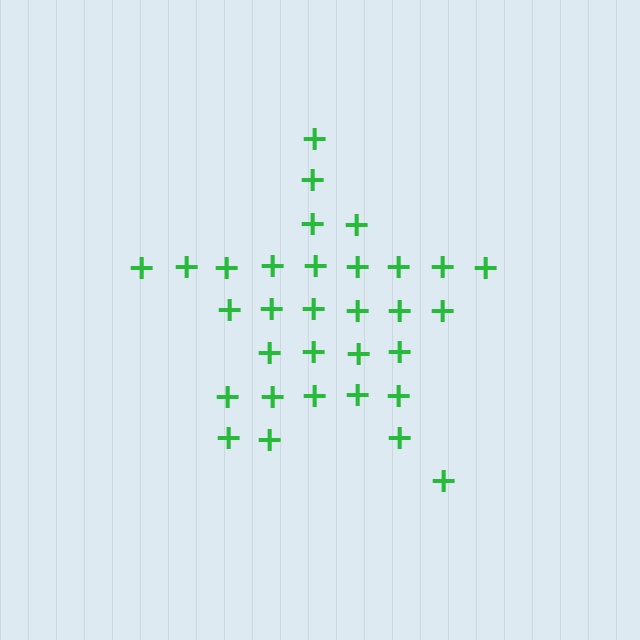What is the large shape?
The large shape is a star.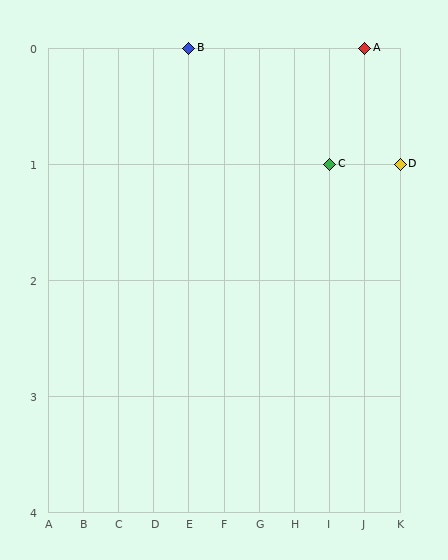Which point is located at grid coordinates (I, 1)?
Point C is at (I, 1).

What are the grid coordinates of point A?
Point A is at grid coordinates (J, 0).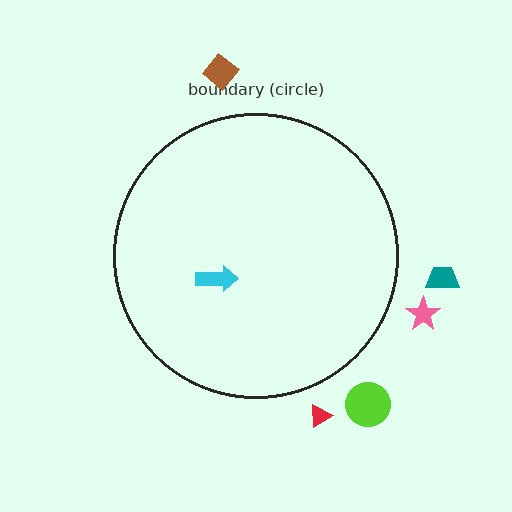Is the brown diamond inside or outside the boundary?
Outside.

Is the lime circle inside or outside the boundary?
Outside.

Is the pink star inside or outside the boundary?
Outside.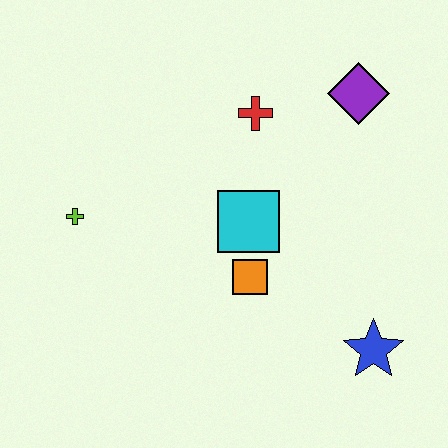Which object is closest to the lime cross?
The cyan square is closest to the lime cross.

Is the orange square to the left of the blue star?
Yes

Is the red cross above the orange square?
Yes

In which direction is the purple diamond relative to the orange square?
The purple diamond is above the orange square.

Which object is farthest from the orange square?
The purple diamond is farthest from the orange square.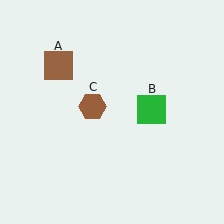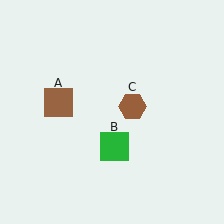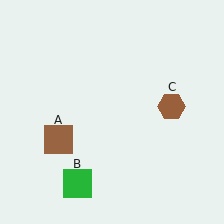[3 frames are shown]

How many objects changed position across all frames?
3 objects changed position: brown square (object A), green square (object B), brown hexagon (object C).